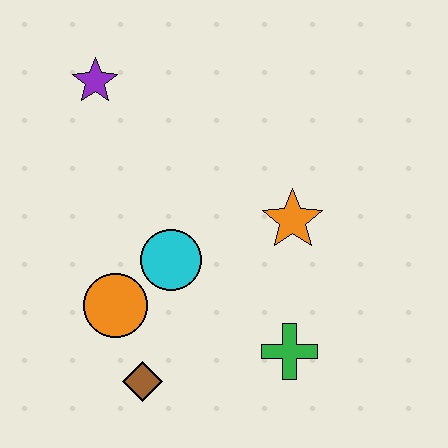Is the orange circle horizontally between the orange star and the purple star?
Yes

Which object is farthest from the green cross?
The purple star is farthest from the green cross.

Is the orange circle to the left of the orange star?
Yes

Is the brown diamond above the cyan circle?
No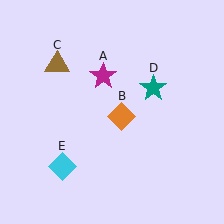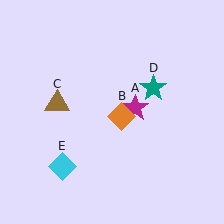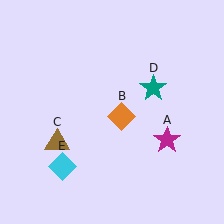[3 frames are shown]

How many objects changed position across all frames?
2 objects changed position: magenta star (object A), brown triangle (object C).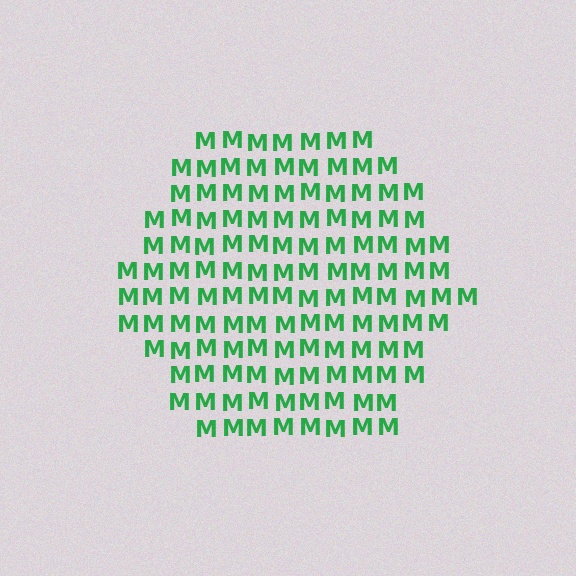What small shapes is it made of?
It is made of small letter M's.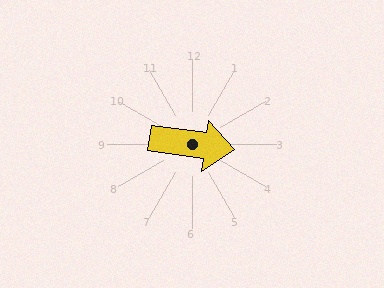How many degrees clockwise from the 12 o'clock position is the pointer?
Approximately 98 degrees.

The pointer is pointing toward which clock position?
Roughly 3 o'clock.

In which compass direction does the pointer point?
East.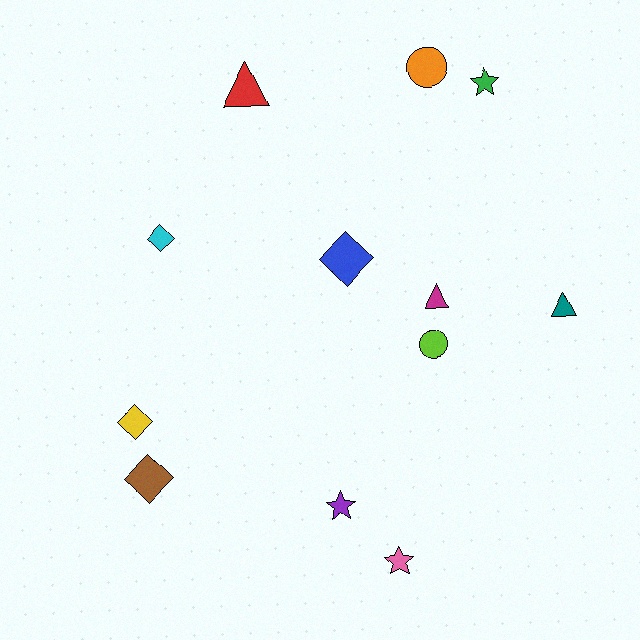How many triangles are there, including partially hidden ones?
There are 3 triangles.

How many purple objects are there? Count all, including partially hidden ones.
There is 1 purple object.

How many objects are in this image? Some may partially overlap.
There are 12 objects.